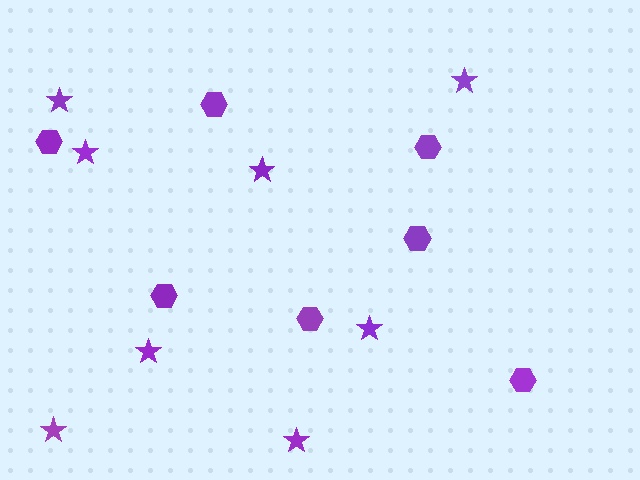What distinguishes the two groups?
There are 2 groups: one group of hexagons (7) and one group of stars (8).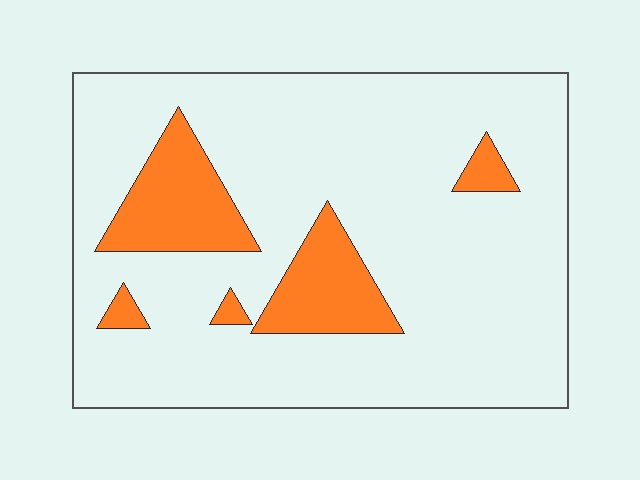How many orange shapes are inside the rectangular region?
5.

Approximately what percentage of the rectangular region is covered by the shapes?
Approximately 15%.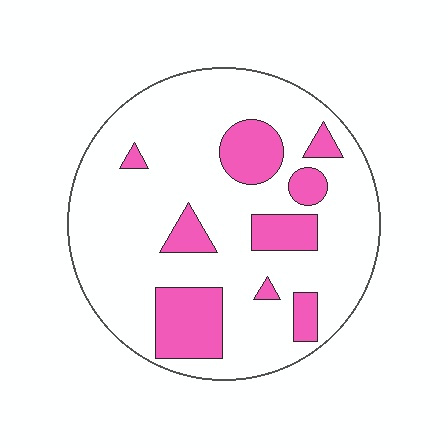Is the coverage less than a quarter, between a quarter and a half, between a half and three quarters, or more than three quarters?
Less than a quarter.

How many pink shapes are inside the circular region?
9.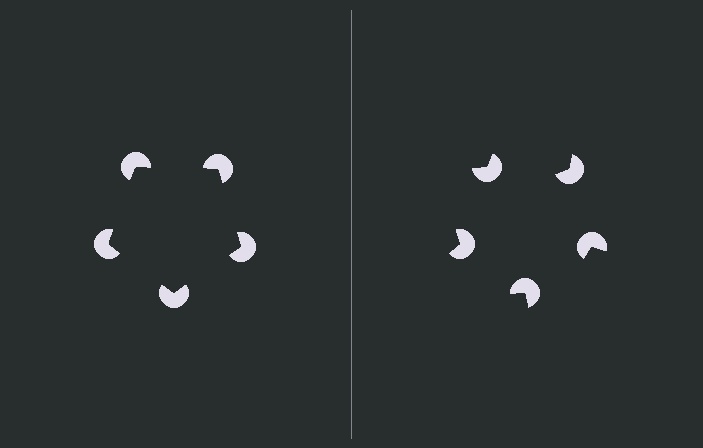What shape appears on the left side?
An illusory pentagon.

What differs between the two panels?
The pac-man discs are positioned identically on both sides; only the wedge orientations differ. On the left they align to a pentagon; on the right they are misaligned.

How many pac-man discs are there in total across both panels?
10 — 5 on each side.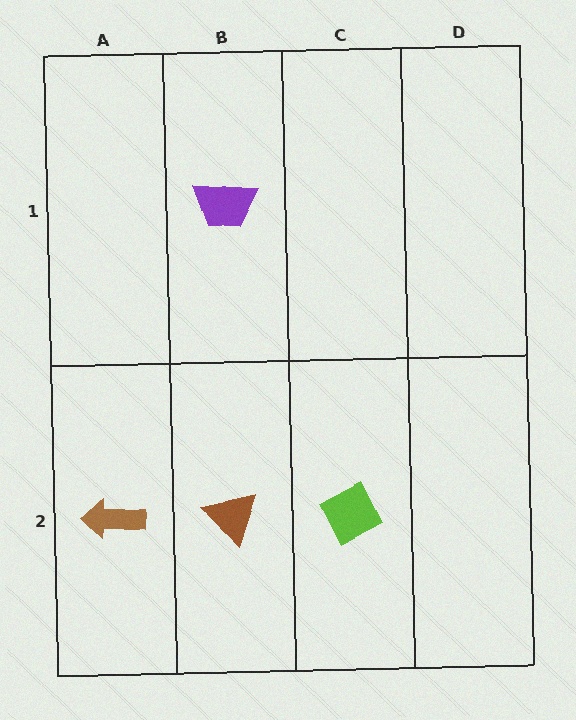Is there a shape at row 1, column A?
No, that cell is empty.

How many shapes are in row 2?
3 shapes.